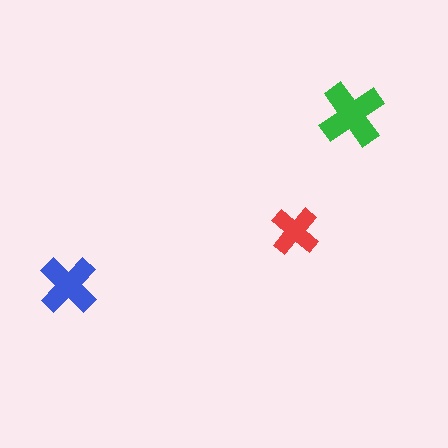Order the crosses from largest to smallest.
the green one, the blue one, the red one.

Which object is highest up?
The green cross is topmost.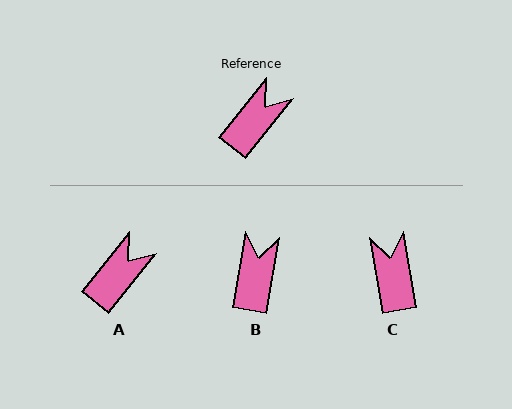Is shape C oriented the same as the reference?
No, it is off by about 49 degrees.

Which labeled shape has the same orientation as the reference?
A.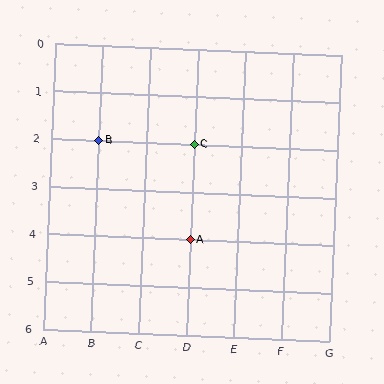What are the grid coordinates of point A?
Point A is at grid coordinates (D, 4).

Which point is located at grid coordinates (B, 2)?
Point B is at (B, 2).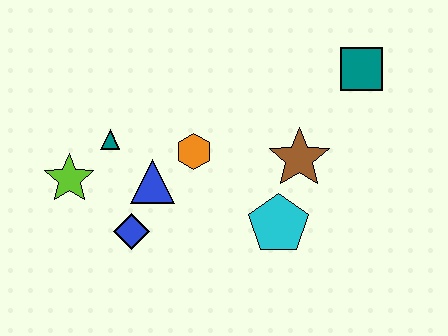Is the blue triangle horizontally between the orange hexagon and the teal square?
No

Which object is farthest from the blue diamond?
The teal square is farthest from the blue diamond.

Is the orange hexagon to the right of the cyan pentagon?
No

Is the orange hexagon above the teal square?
No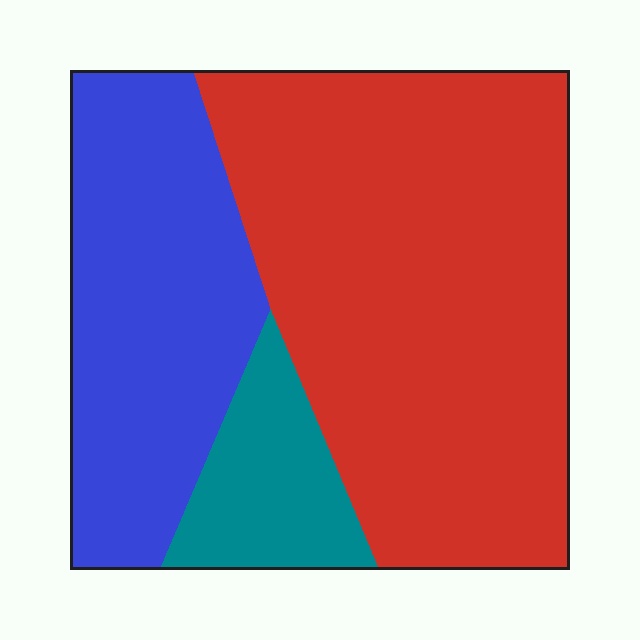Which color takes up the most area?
Red, at roughly 60%.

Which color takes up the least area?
Teal, at roughly 10%.